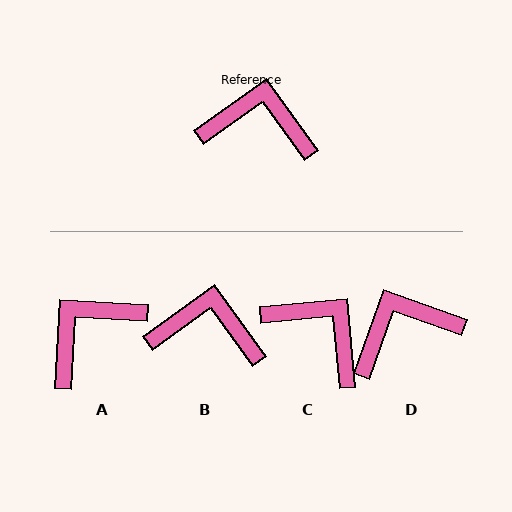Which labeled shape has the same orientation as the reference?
B.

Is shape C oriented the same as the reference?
No, it is off by about 31 degrees.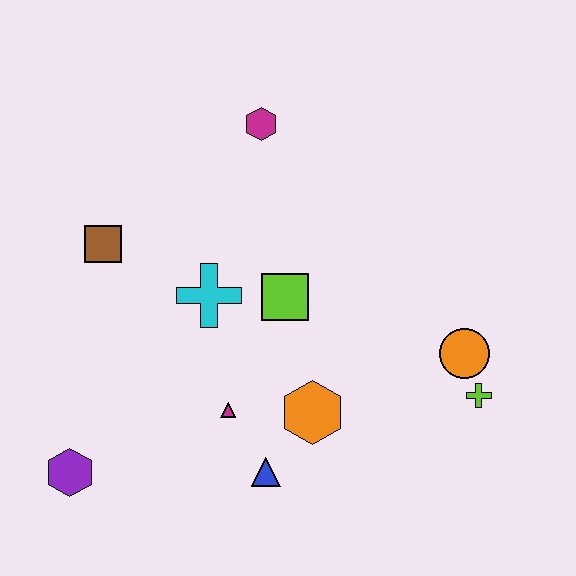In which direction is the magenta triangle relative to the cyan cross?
The magenta triangle is below the cyan cross.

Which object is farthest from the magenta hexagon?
The purple hexagon is farthest from the magenta hexagon.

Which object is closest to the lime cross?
The orange circle is closest to the lime cross.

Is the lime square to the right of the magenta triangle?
Yes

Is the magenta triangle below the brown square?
Yes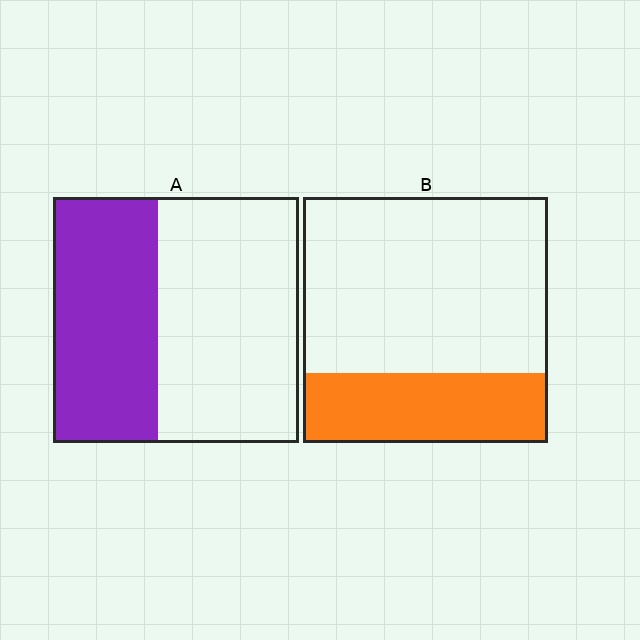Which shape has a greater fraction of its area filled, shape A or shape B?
Shape A.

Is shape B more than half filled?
No.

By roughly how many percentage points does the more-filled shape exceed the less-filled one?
By roughly 15 percentage points (A over B).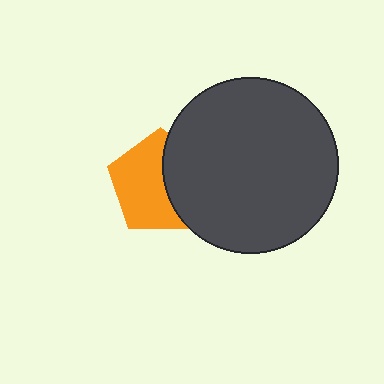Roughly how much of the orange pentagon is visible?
About half of it is visible (roughly 60%).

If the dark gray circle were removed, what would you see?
You would see the complete orange pentagon.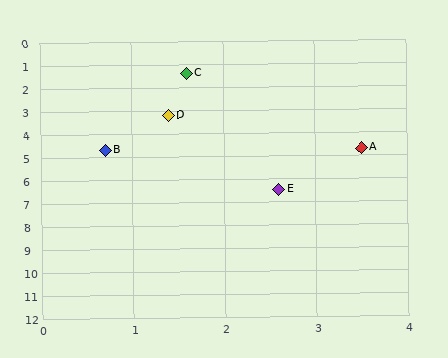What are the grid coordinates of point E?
Point E is at approximately (2.6, 6.5).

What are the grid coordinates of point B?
Point B is at approximately (0.7, 4.7).